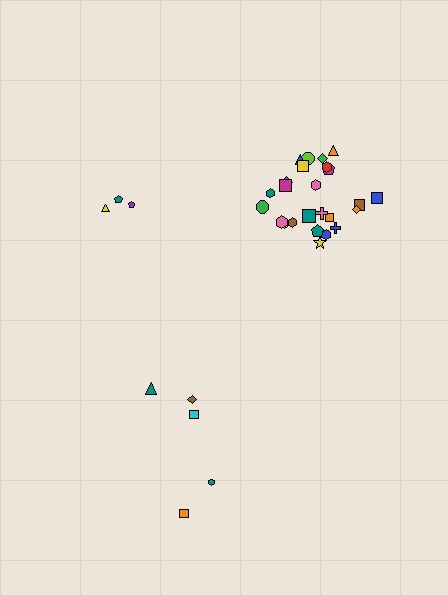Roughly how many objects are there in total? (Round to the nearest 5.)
Roughly 35 objects in total.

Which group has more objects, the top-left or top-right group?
The top-right group.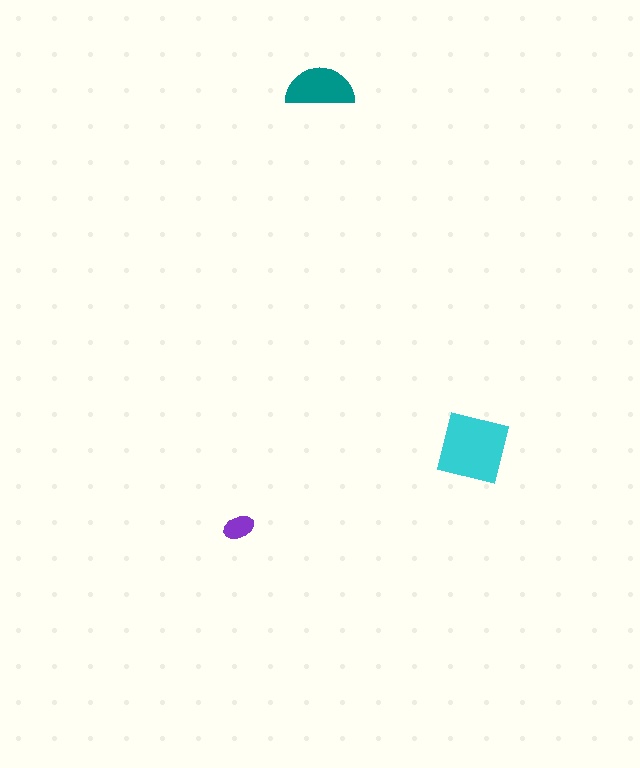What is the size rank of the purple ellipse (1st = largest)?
3rd.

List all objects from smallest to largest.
The purple ellipse, the teal semicircle, the cyan square.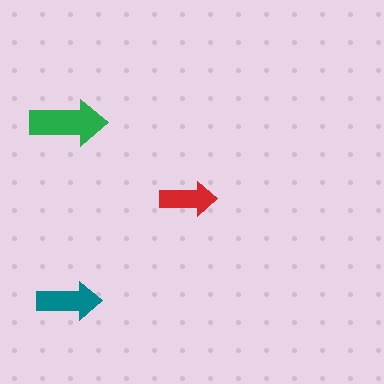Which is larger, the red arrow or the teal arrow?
The teal one.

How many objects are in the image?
There are 3 objects in the image.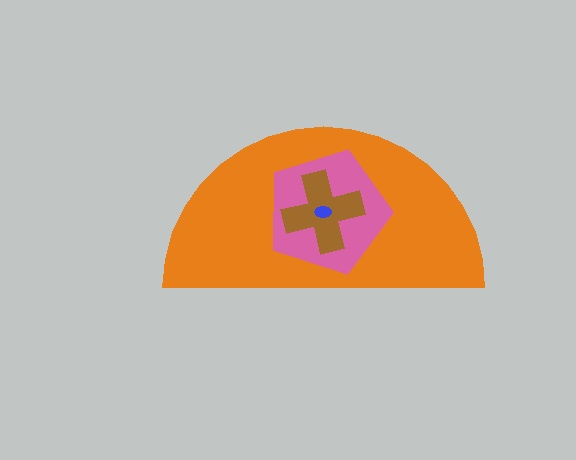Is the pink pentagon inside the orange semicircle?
Yes.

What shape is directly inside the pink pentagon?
The brown cross.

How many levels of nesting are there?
4.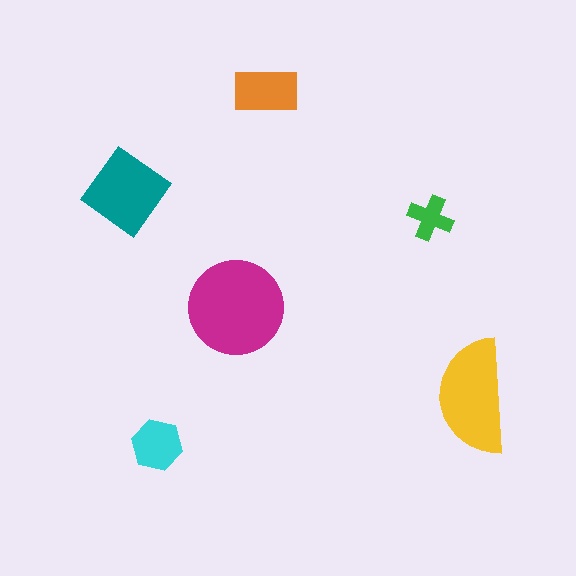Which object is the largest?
The magenta circle.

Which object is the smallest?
The green cross.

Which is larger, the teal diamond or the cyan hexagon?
The teal diamond.